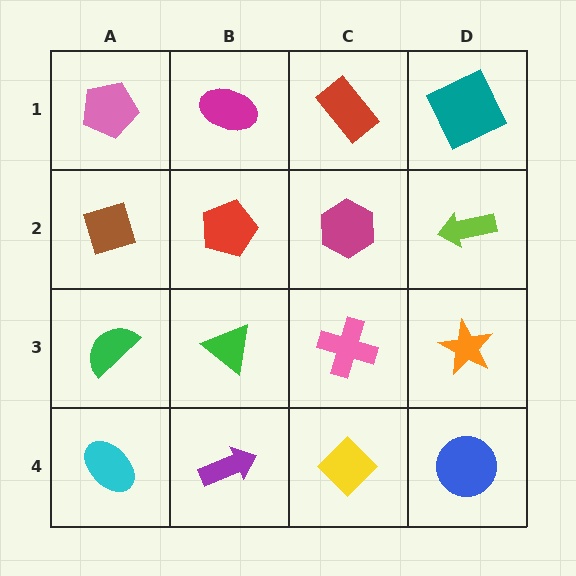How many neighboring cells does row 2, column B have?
4.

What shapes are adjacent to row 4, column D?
An orange star (row 3, column D), a yellow diamond (row 4, column C).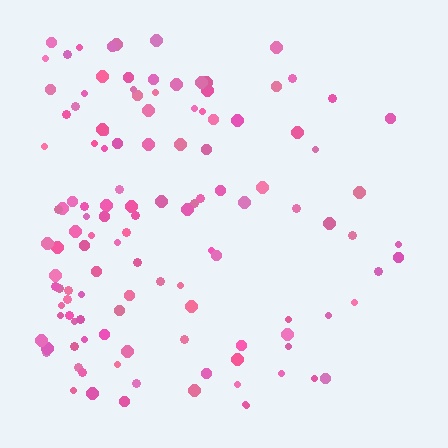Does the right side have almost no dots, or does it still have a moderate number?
Still a moderate number, just noticeably fewer than the left.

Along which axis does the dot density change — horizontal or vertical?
Horizontal.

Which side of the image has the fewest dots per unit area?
The right.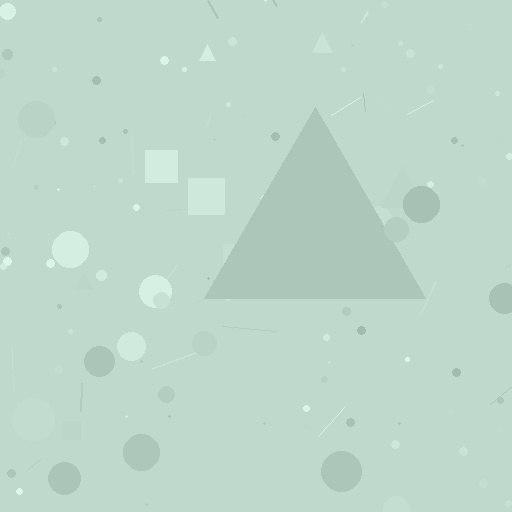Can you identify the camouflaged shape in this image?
The camouflaged shape is a triangle.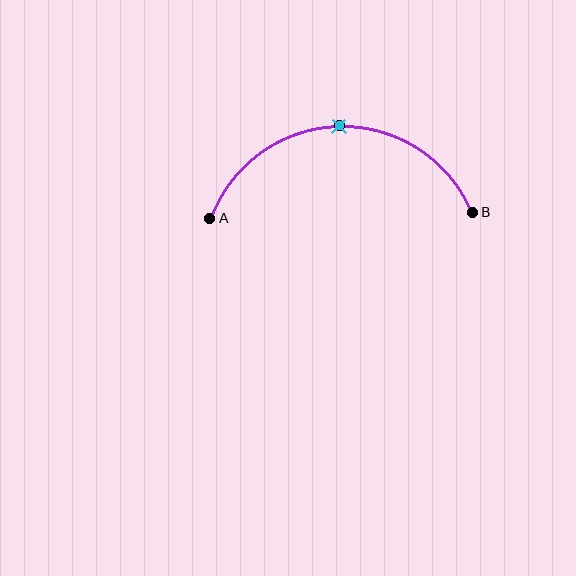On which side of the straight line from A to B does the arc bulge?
The arc bulges above the straight line connecting A and B.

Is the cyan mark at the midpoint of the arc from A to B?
Yes. The cyan mark lies on the arc at equal arc-length from both A and B — it is the arc midpoint.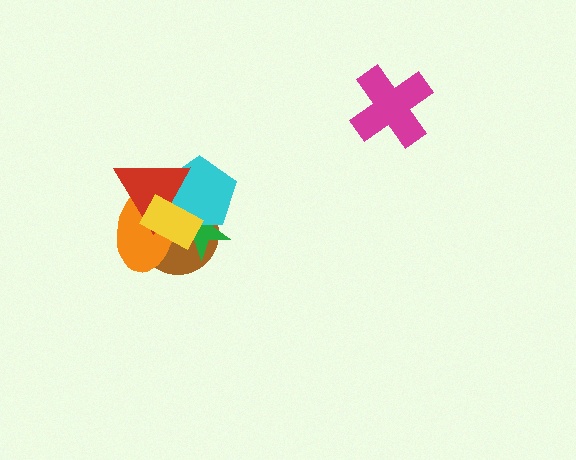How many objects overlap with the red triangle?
5 objects overlap with the red triangle.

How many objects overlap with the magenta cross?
0 objects overlap with the magenta cross.